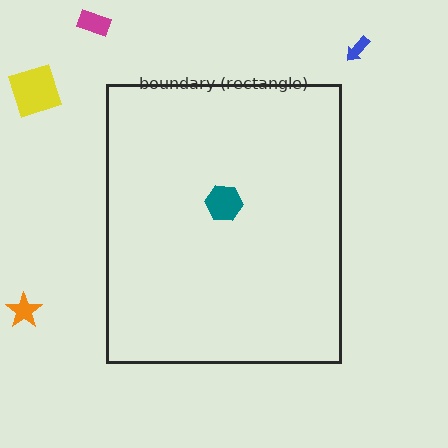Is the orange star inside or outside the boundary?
Outside.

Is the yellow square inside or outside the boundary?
Outside.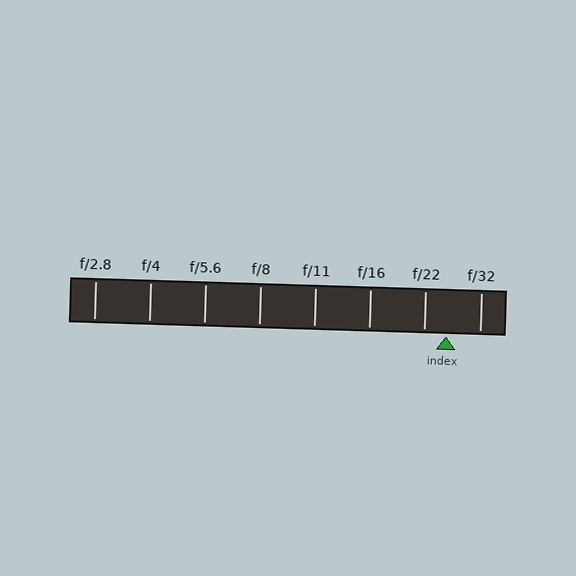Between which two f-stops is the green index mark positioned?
The index mark is between f/22 and f/32.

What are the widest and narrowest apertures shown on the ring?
The widest aperture shown is f/2.8 and the narrowest is f/32.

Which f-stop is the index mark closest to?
The index mark is closest to f/22.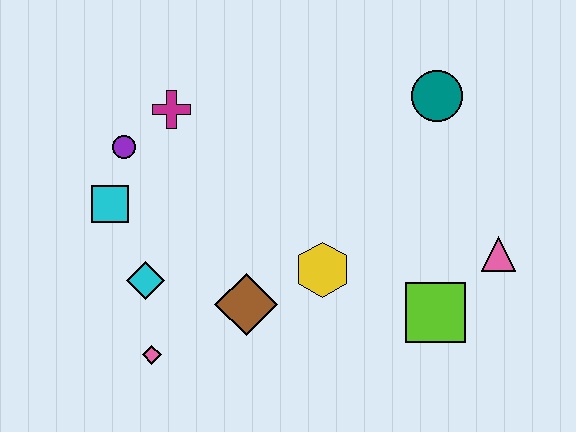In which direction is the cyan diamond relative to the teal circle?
The cyan diamond is to the left of the teal circle.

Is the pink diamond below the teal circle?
Yes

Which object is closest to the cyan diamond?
The pink diamond is closest to the cyan diamond.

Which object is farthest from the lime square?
The purple circle is farthest from the lime square.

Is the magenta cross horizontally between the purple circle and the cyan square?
No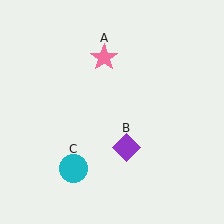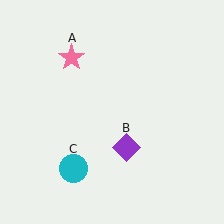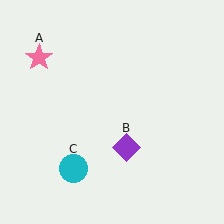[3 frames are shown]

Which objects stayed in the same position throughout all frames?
Purple diamond (object B) and cyan circle (object C) remained stationary.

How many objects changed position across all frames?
1 object changed position: pink star (object A).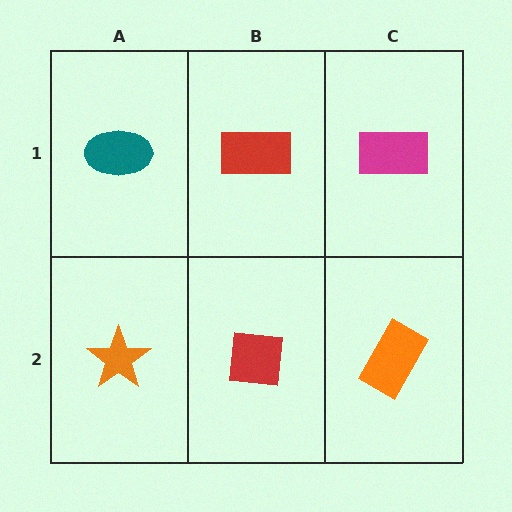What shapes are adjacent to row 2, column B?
A red rectangle (row 1, column B), an orange star (row 2, column A), an orange rectangle (row 2, column C).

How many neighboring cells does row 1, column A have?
2.